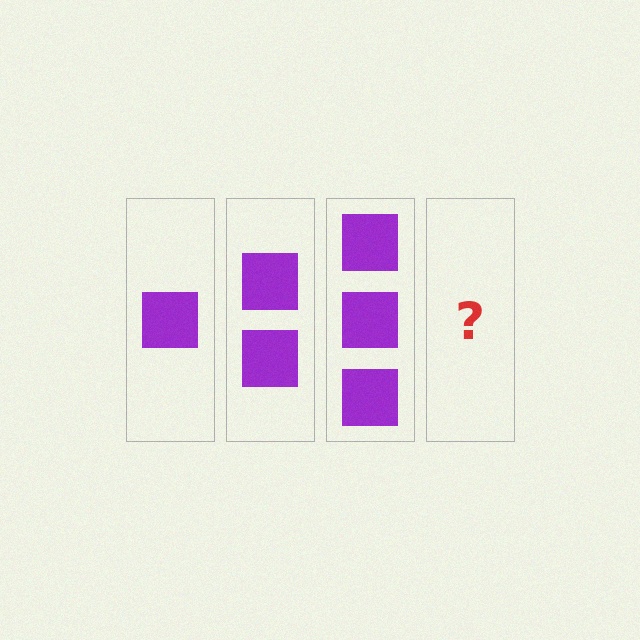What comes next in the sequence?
The next element should be 4 squares.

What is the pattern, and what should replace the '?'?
The pattern is that each step adds one more square. The '?' should be 4 squares.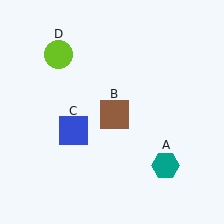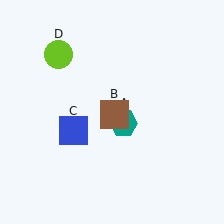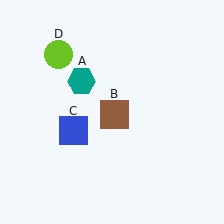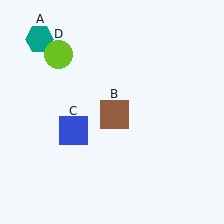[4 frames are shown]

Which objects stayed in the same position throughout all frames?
Brown square (object B) and blue square (object C) and lime circle (object D) remained stationary.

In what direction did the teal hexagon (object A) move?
The teal hexagon (object A) moved up and to the left.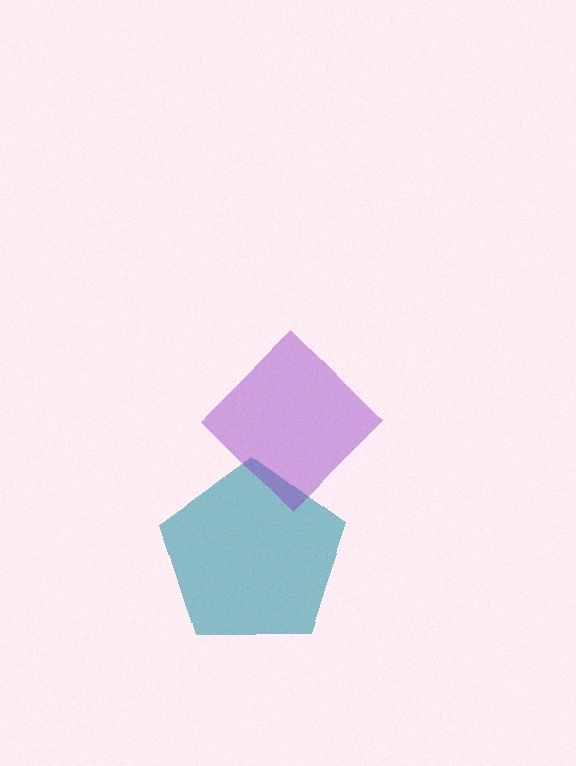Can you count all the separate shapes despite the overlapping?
Yes, there are 2 separate shapes.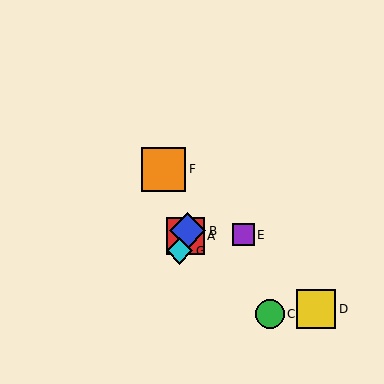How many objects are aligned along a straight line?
3 objects (A, B, G) are aligned along a straight line.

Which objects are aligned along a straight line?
Objects A, B, G are aligned along a straight line.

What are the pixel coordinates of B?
Object B is at (188, 231).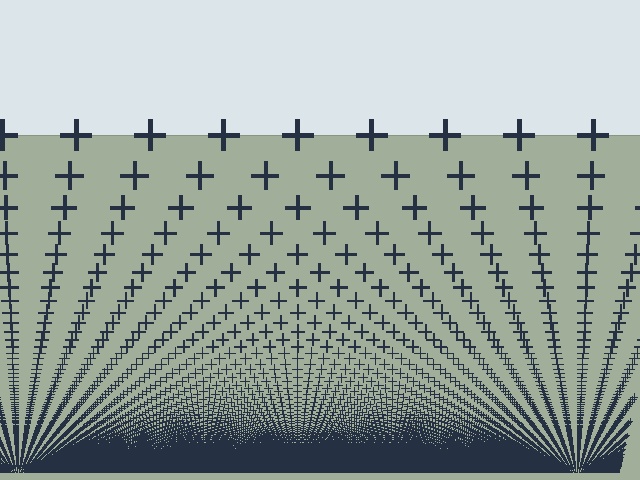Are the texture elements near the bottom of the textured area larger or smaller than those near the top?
Smaller. The gradient is inverted — elements near the bottom are smaller and denser.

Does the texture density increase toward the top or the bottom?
Density increases toward the bottom.